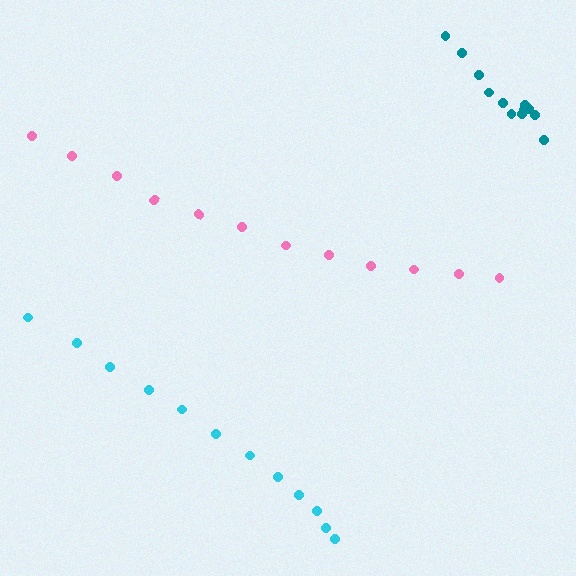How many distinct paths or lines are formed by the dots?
There are 3 distinct paths.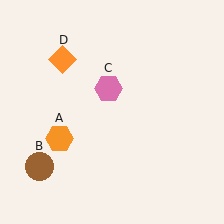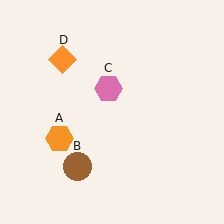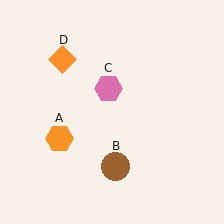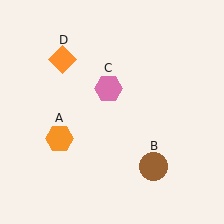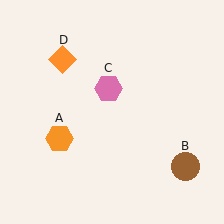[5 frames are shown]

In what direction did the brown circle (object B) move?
The brown circle (object B) moved right.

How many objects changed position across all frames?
1 object changed position: brown circle (object B).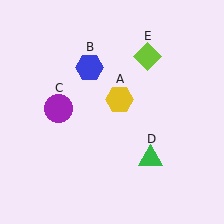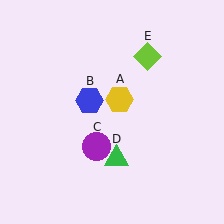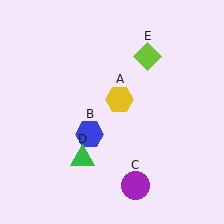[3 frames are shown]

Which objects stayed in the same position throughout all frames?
Yellow hexagon (object A) and lime diamond (object E) remained stationary.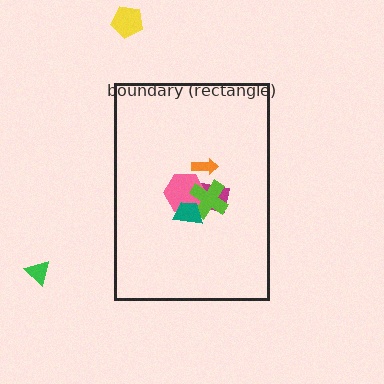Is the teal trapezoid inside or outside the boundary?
Inside.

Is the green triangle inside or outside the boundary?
Outside.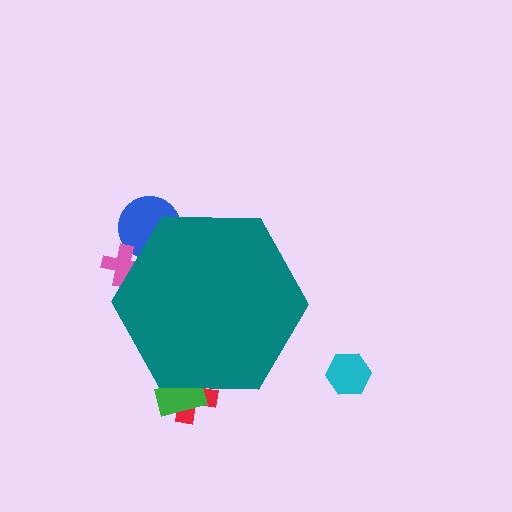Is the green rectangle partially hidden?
Yes, the green rectangle is partially hidden behind the teal hexagon.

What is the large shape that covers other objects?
A teal hexagon.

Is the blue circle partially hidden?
Yes, the blue circle is partially hidden behind the teal hexagon.